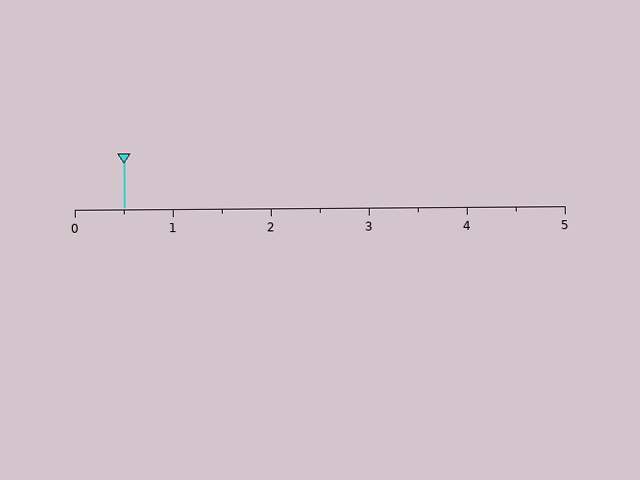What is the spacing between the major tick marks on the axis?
The major ticks are spaced 1 apart.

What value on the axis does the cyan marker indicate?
The marker indicates approximately 0.5.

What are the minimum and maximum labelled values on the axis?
The axis runs from 0 to 5.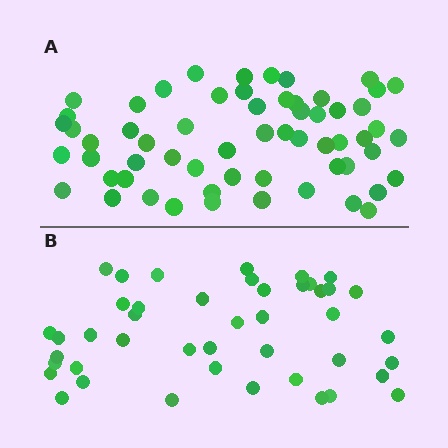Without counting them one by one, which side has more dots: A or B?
Region A (the top region) has more dots.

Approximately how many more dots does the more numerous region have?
Region A has approximately 15 more dots than region B.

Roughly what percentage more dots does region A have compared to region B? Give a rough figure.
About 35% more.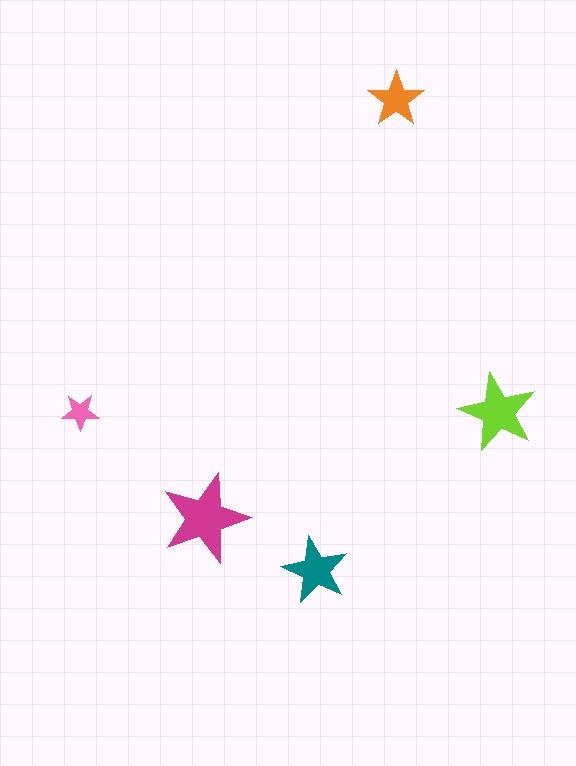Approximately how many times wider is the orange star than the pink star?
About 1.5 times wider.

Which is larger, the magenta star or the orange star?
The magenta one.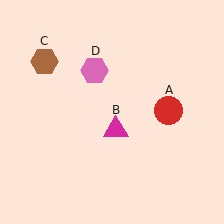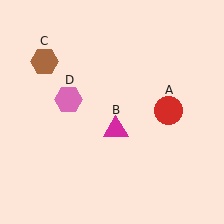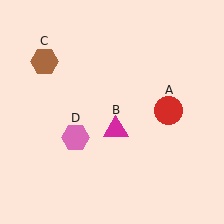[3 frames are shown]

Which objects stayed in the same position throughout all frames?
Red circle (object A) and magenta triangle (object B) and brown hexagon (object C) remained stationary.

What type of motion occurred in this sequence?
The pink hexagon (object D) rotated counterclockwise around the center of the scene.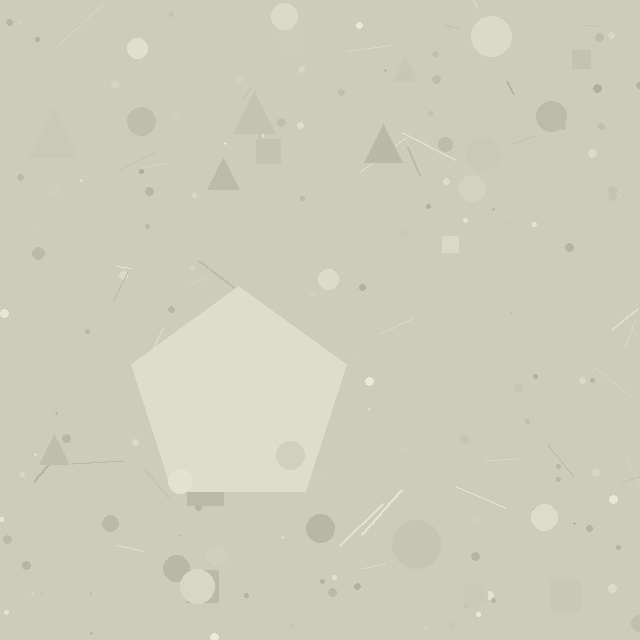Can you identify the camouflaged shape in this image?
The camouflaged shape is a pentagon.